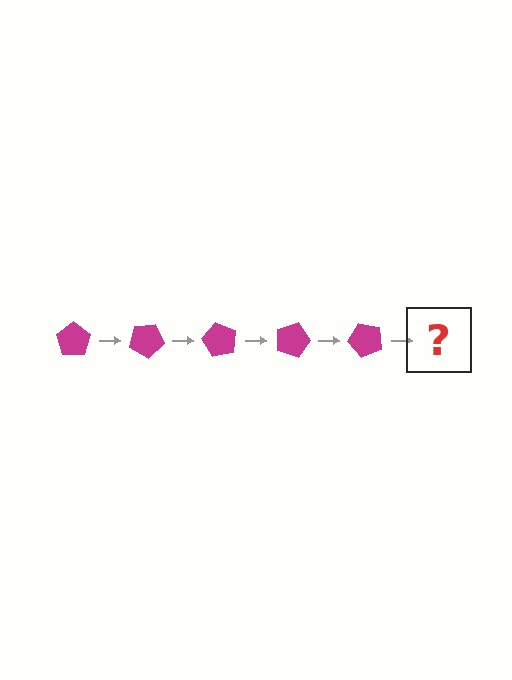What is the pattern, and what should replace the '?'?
The pattern is that the pentagon rotates 30 degrees each step. The '?' should be a magenta pentagon rotated 150 degrees.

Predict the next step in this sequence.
The next step is a magenta pentagon rotated 150 degrees.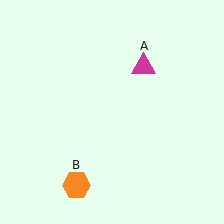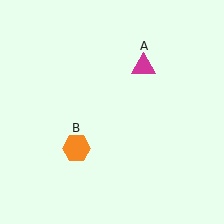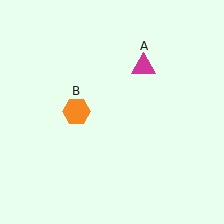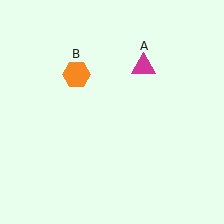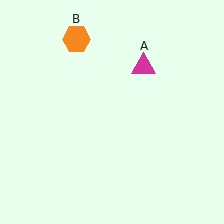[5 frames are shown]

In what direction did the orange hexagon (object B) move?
The orange hexagon (object B) moved up.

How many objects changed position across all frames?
1 object changed position: orange hexagon (object B).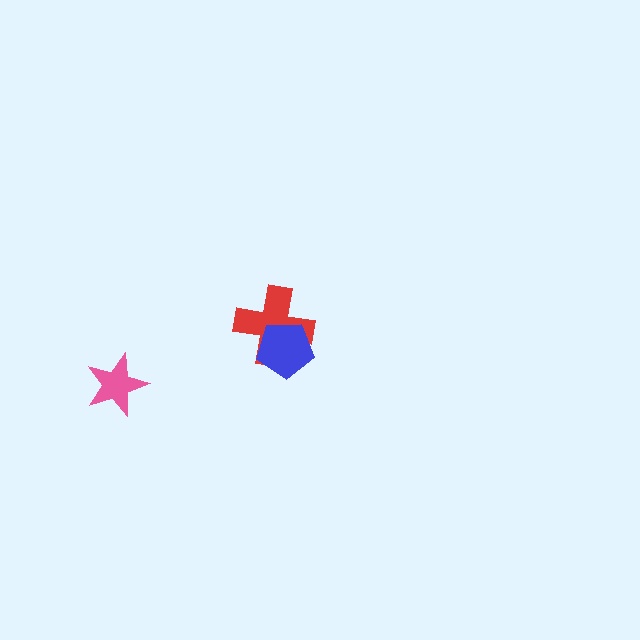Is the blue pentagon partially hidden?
No, no other shape covers it.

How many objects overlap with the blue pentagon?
1 object overlaps with the blue pentagon.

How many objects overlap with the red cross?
1 object overlaps with the red cross.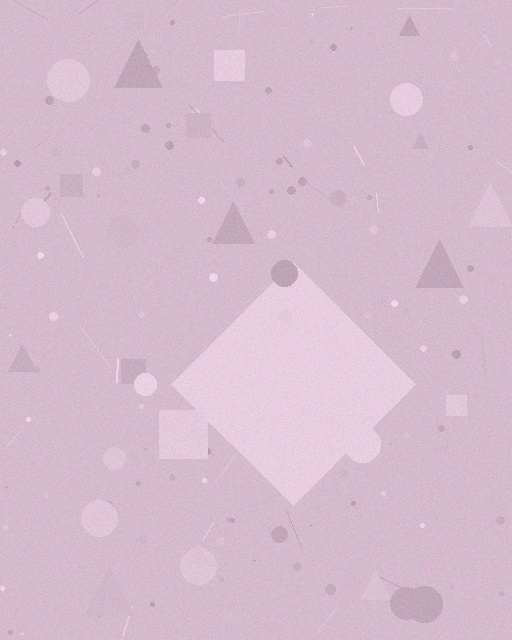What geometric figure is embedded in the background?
A diamond is embedded in the background.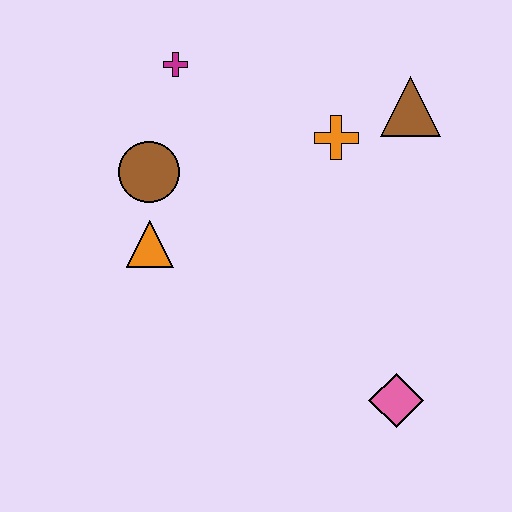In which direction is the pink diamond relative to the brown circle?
The pink diamond is to the right of the brown circle.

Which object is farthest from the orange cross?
The pink diamond is farthest from the orange cross.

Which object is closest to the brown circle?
The orange triangle is closest to the brown circle.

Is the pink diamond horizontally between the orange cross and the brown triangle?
Yes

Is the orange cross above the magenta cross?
No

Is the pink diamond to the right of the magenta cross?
Yes